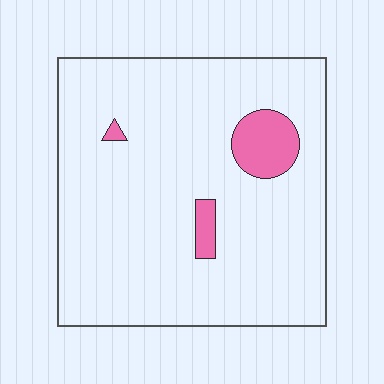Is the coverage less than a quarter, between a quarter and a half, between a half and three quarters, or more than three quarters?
Less than a quarter.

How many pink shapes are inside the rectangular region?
3.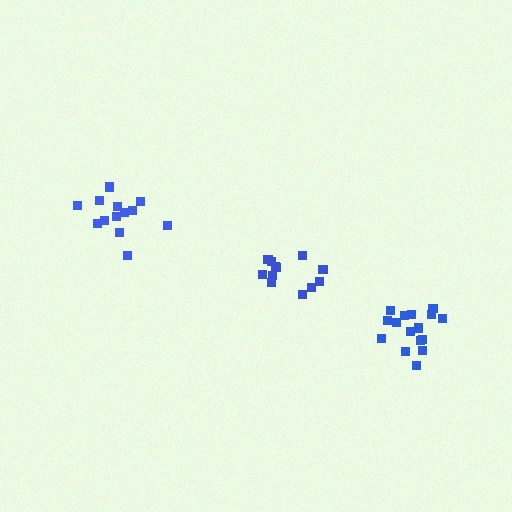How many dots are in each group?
Group 1: 16 dots, Group 2: 13 dots, Group 3: 12 dots (41 total).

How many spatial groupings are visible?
There are 3 spatial groupings.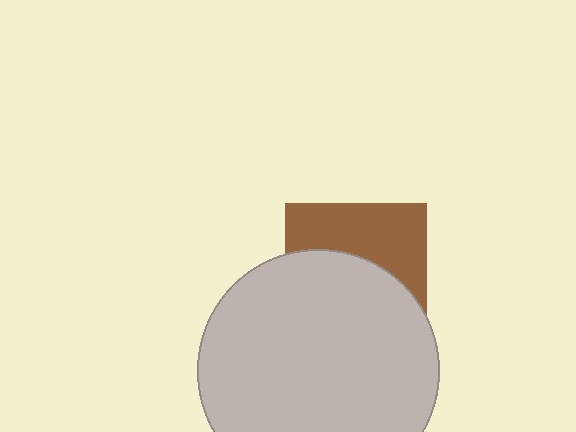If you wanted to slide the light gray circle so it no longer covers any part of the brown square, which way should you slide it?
Slide it down — that is the most direct way to separate the two shapes.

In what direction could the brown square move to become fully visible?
The brown square could move up. That would shift it out from behind the light gray circle entirely.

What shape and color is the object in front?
The object in front is a light gray circle.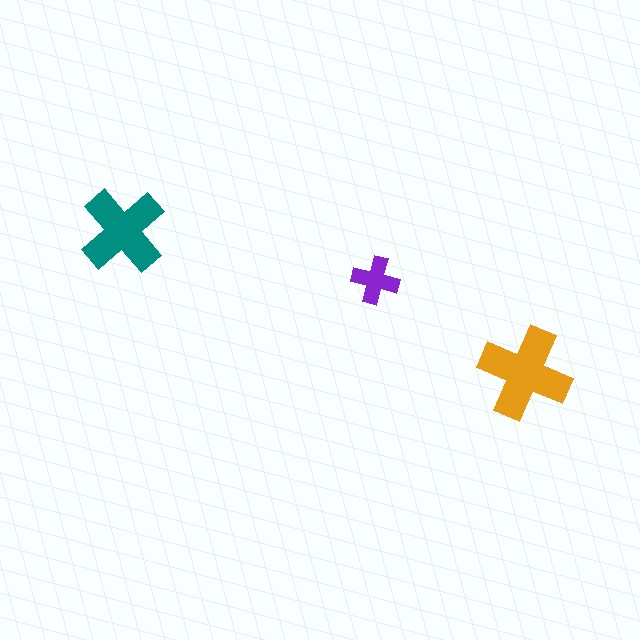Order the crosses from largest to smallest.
the orange one, the teal one, the purple one.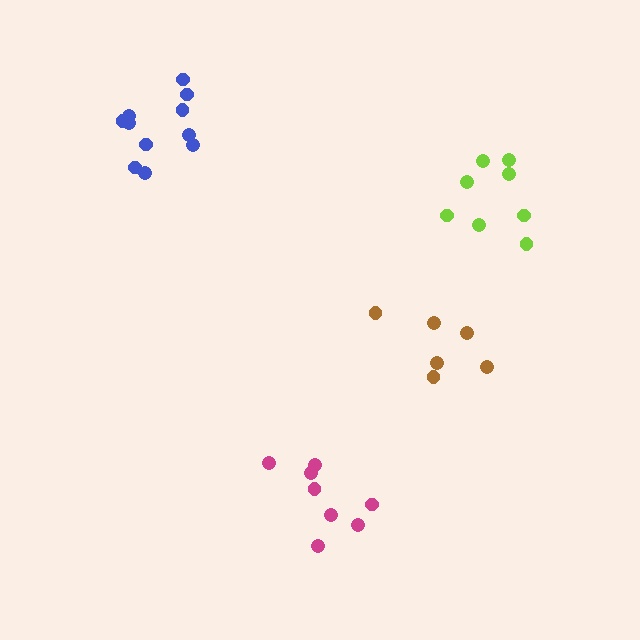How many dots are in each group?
Group 1: 6 dots, Group 2: 11 dots, Group 3: 8 dots, Group 4: 8 dots (33 total).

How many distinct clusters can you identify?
There are 4 distinct clusters.